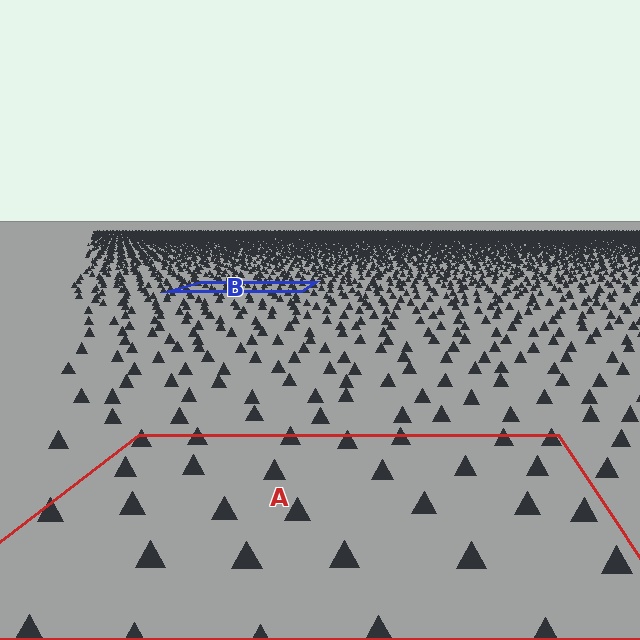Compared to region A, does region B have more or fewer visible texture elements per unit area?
Region B has more texture elements per unit area — they are packed more densely because it is farther away.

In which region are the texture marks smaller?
The texture marks are smaller in region B, because it is farther away.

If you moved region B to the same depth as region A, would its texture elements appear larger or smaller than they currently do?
They would appear larger. At a closer depth, the same texture elements are projected at a bigger on-screen size.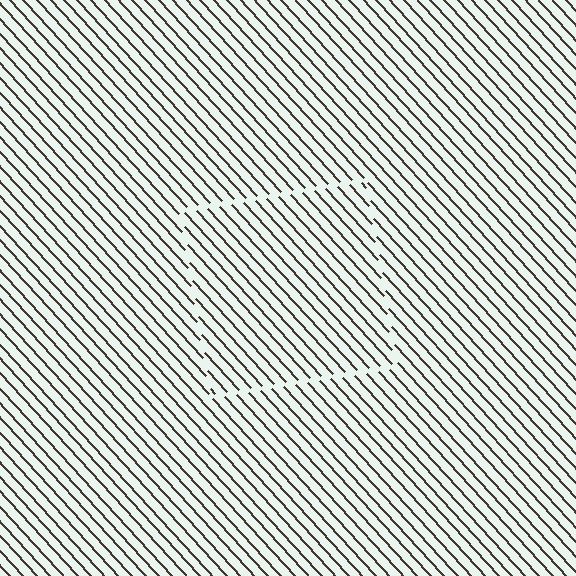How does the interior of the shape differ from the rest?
The interior of the shape contains the same grating, shifted by half a period — the contour is defined by the phase discontinuity where line-ends from the inner and outer gratings abut.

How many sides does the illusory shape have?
4 sides — the line-ends trace a square.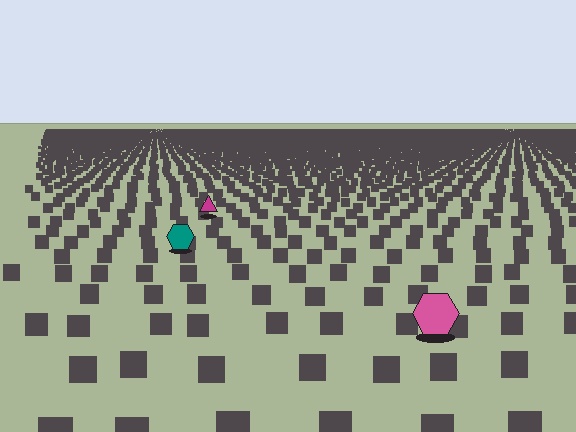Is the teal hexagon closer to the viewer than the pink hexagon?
No. The pink hexagon is closer — you can tell from the texture gradient: the ground texture is coarser near it.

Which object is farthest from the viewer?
The magenta triangle is farthest from the viewer. It appears smaller and the ground texture around it is denser.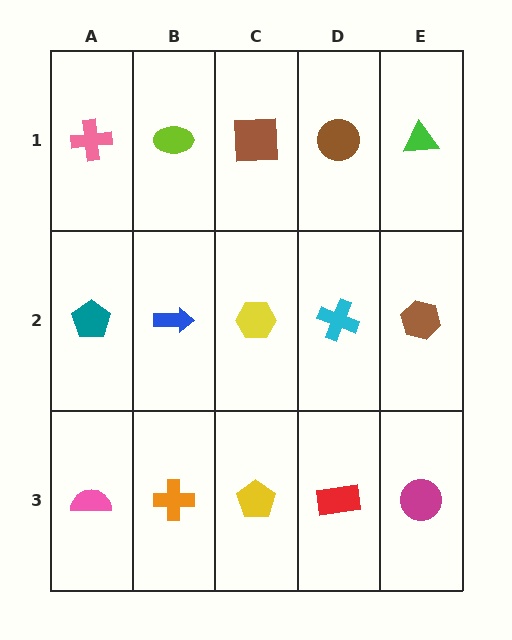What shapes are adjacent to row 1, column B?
A blue arrow (row 2, column B), a pink cross (row 1, column A), a brown square (row 1, column C).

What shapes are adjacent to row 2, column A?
A pink cross (row 1, column A), a pink semicircle (row 3, column A), a blue arrow (row 2, column B).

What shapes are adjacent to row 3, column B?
A blue arrow (row 2, column B), a pink semicircle (row 3, column A), a yellow pentagon (row 3, column C).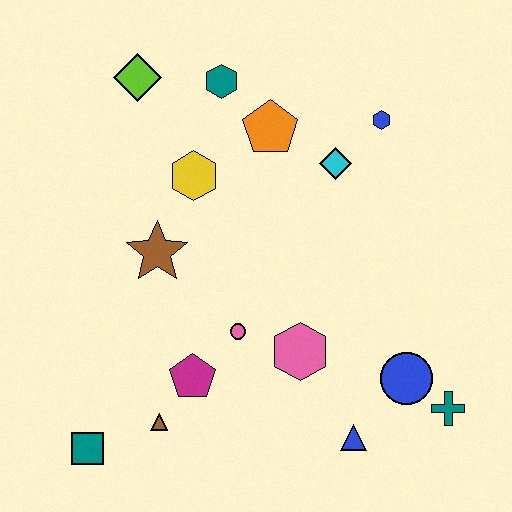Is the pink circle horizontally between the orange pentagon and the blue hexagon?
No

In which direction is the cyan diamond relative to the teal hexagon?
The cyan diamond is to the right of the teal hexagon.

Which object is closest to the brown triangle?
The magenta pentagon is closest to the brown triangle.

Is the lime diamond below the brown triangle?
No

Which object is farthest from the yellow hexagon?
The teal cross is farthest from the yellow hexagon.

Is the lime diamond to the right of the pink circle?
No